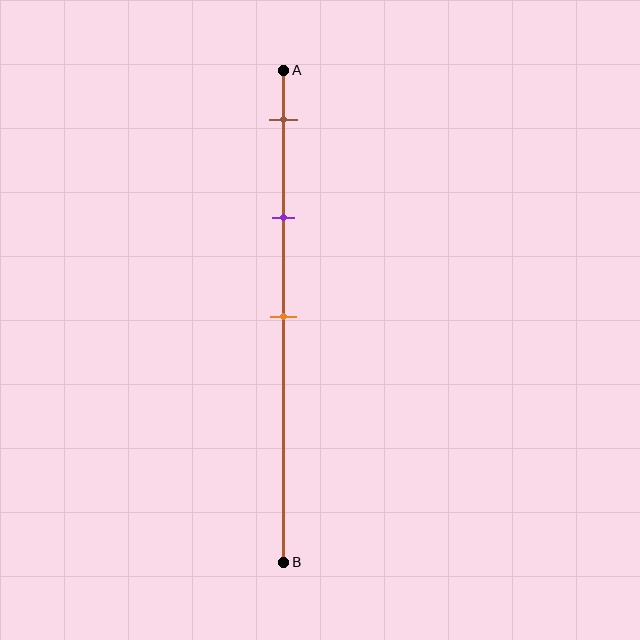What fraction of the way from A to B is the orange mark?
The orange mark is approximately 50% (0.5) of the way from A to B.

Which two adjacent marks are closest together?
The brown and purple marks are the closest adjacent pair.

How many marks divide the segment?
There are 3 marks dividing the segment.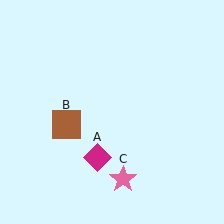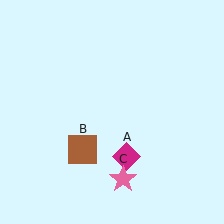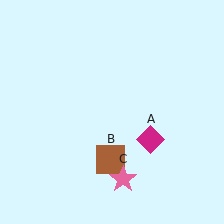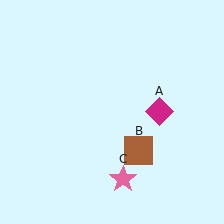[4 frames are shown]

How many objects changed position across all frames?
2 objects changed position: magenta diamond (object A), brown square (object B).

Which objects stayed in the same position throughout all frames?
Pink star (object C) remained stationary.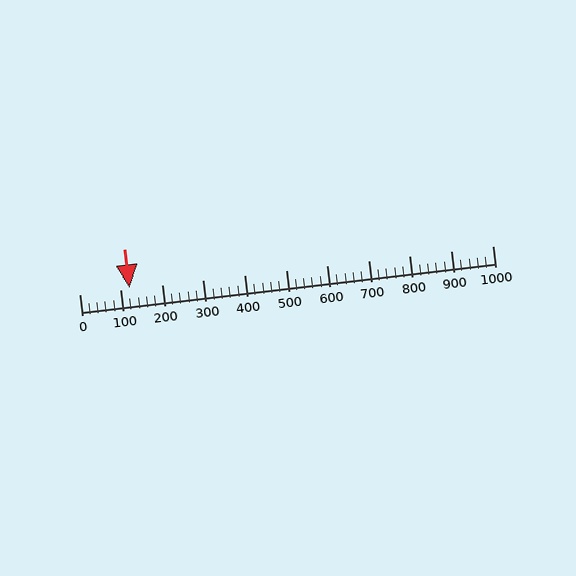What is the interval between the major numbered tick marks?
The major tick marks are spaced 100 units apart.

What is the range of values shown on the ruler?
The ruler shows values from 0 to 1000.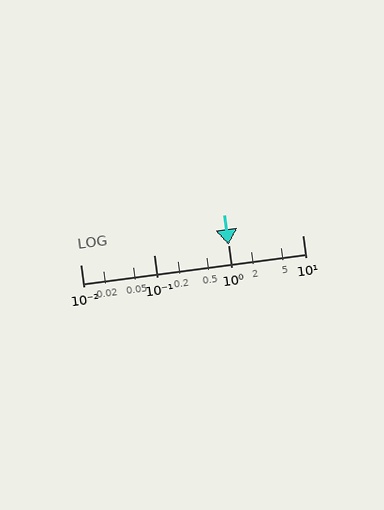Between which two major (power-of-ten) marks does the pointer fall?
The pointer is between 1 and 10.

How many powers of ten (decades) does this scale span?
The scale spans 3 decades, from 0.01 to 10.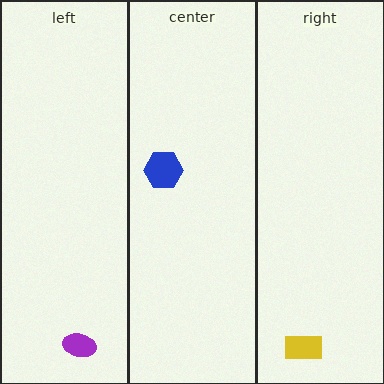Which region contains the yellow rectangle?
The right region.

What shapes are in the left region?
The purple ellipse.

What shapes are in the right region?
The yellow rectangle.